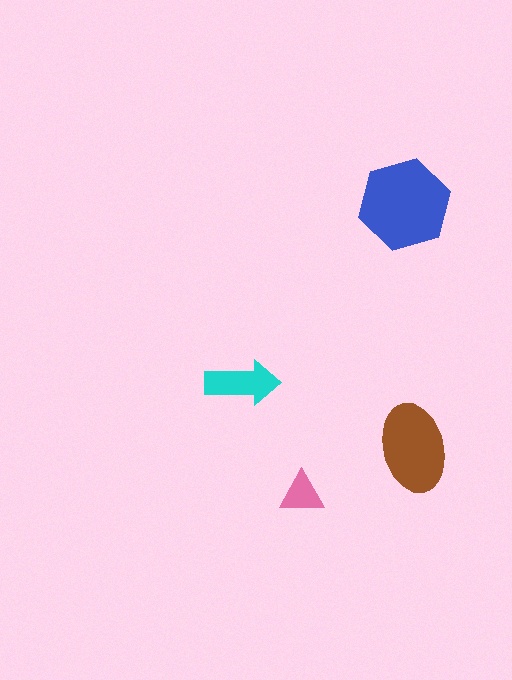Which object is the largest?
The blue hexagon.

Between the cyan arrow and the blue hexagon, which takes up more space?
The blue hexagon.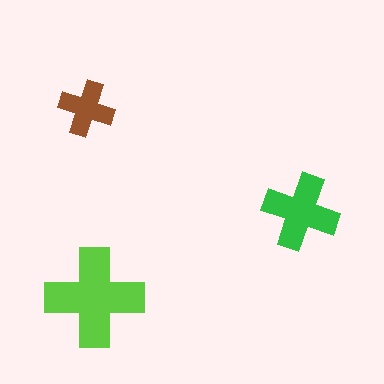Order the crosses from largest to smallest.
the lime one, the green one, the brown one.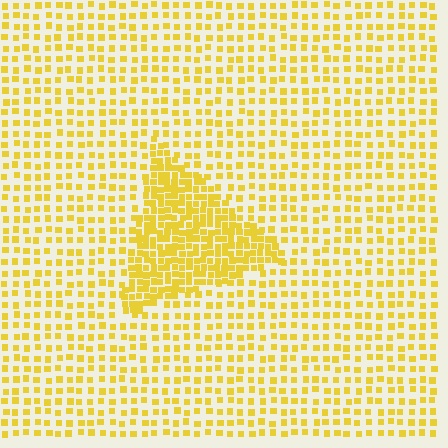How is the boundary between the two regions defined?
The boundary is defined by a change in element density (approximately 2.2x ratio). All elements are the same color, size, and shape.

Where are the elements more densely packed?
The elements are more densely packed inside the triangle boundary.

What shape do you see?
I see a triangle.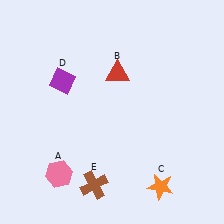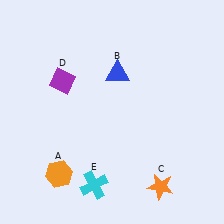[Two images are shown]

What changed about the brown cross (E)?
In Image 1, E is brown. In Image 2, it changed to cyan.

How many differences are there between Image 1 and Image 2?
There are 3 differences between the two images.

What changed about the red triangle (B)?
In Image 1, B is red. In Image 2, it changed to blue.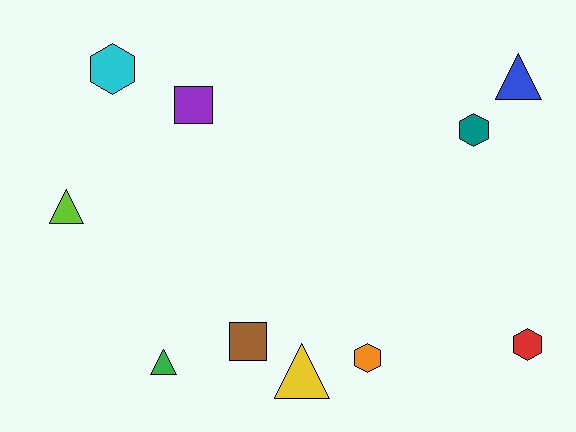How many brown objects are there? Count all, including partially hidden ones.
There is 1 brown object.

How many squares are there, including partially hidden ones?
There are 2 squares.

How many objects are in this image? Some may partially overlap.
There are 10 objects.